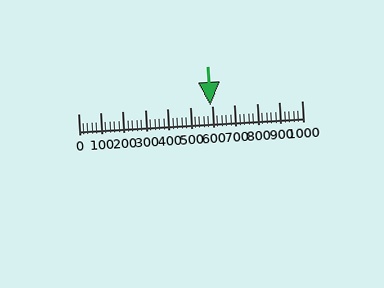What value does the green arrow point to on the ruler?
The green arrow points to approximately 592.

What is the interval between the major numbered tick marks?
The major tick marks are spaced 100 units apart.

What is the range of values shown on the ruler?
The ruler shows values from 0 to 1000.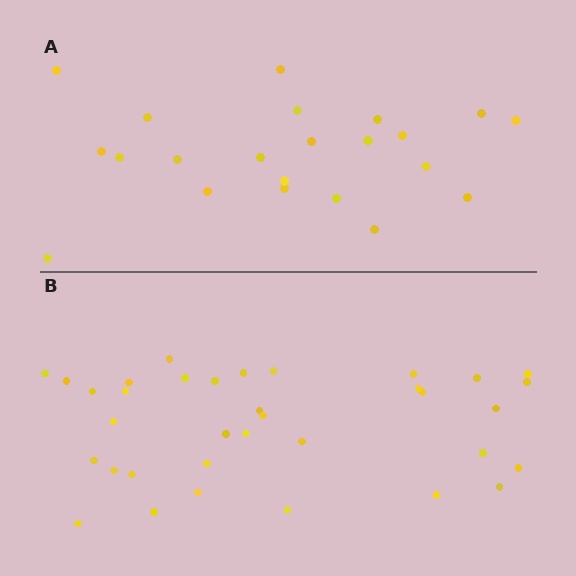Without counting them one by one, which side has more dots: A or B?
Region B (the bottom region) has more dots.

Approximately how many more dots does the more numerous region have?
Region B has approximately 15 more dots than region A.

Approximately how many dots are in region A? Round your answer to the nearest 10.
About 20 dots. (The exact count is 22, which rounds to 20.)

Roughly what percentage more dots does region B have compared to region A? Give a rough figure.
About 60% more.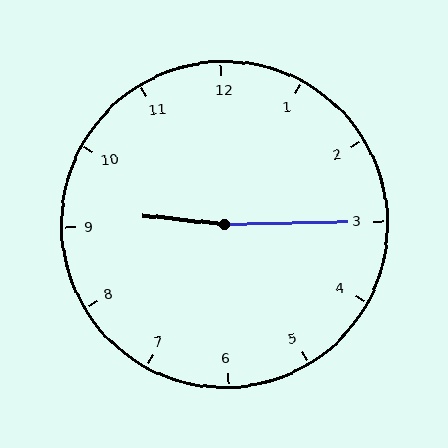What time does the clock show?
9:15.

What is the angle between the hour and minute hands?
Approximately 172 degrees.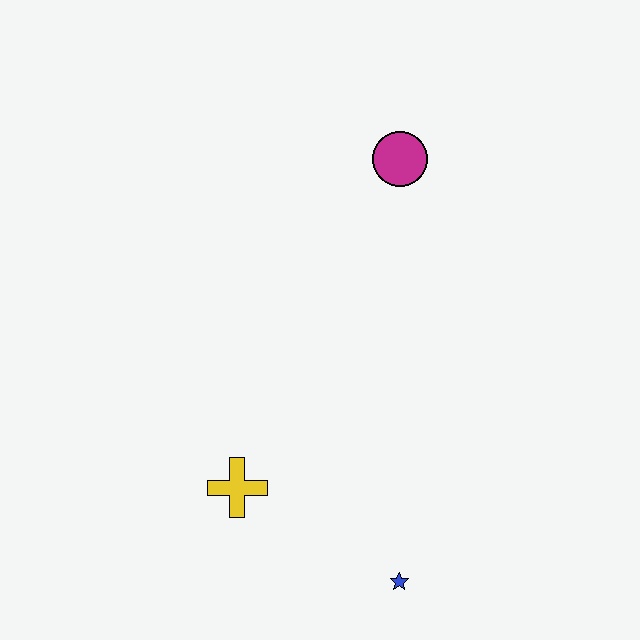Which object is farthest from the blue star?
The magenta circle is farthest from the blue star.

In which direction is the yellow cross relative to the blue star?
The yellow cross is to the left of the blue star.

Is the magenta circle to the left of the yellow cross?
No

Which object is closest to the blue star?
The yellow cross is closest to the blue star.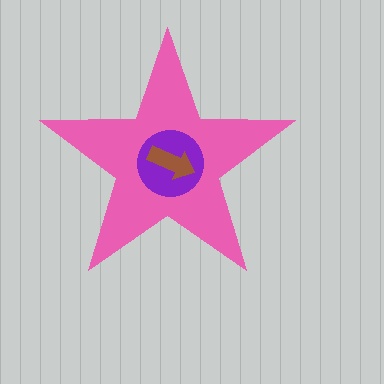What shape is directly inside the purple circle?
The brown arrow.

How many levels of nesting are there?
3.